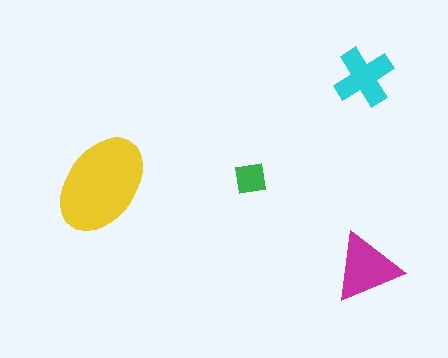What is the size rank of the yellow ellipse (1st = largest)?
1st.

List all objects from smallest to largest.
The green square, the cyan cross, the magenta triangle, the yellow ellipse.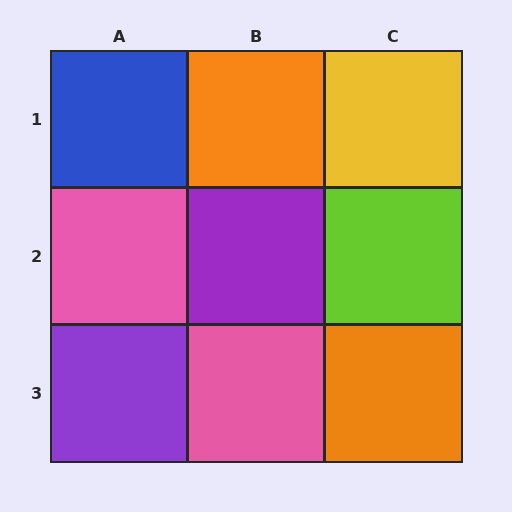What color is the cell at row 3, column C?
Orange.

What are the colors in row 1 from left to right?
Blue, orange, yellow.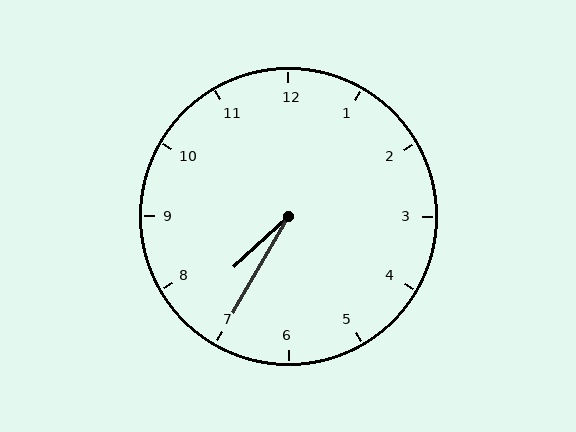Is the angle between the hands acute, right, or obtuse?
It is acute.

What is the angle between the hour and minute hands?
Approximately 18 degrees.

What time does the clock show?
7:35.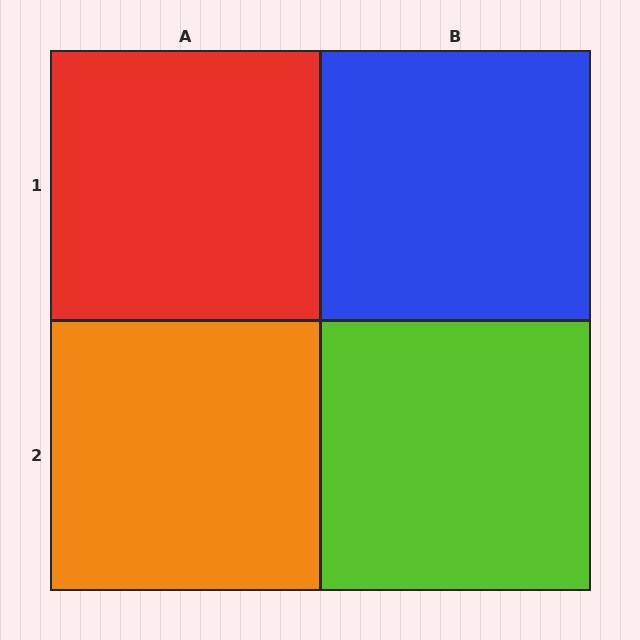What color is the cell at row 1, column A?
Red.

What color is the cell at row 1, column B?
Blue.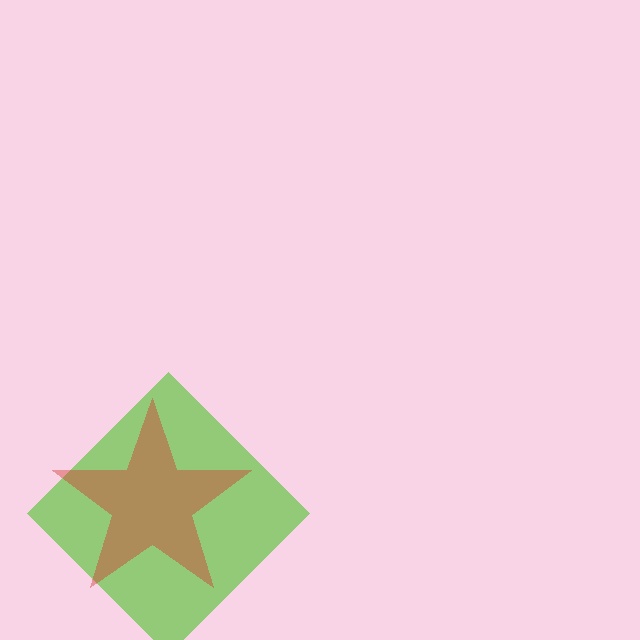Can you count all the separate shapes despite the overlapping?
Yes, there are 2 separate shapes.